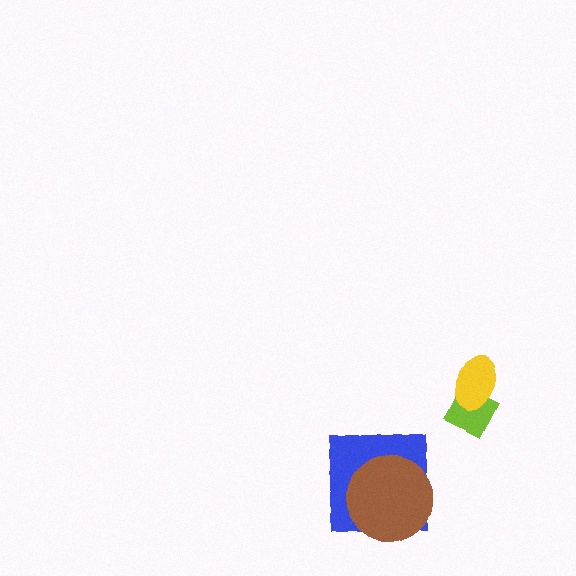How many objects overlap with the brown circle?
1 object overlaps with the brown circle.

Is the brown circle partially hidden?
No, no other shape covers it.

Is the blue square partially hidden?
Yes, it is partially covered by another shape.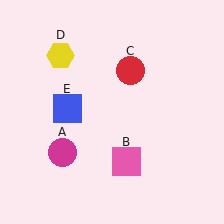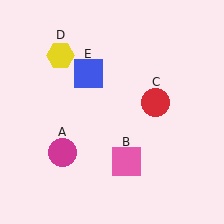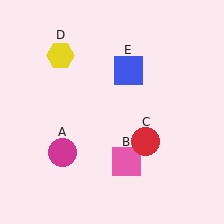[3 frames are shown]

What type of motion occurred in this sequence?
The red circle (object C), blue square (object E) rotated clockwise around the center of the scene.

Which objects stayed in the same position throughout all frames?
Magenta circle (object A) and pink square (object B) and yellow hexagon (object D) remained stationary.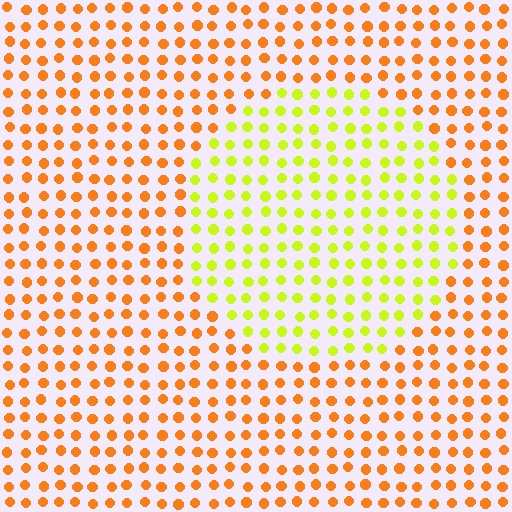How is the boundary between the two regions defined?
The boundary is defined purely by a slight shift in hue (about 46 degrees). Spacing, size, and orientation are identical on both sides.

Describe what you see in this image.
The image is filled with small orange elements in a uniform arrangement. A circle-shaped region is visible where the elements are tinted to a slightly different hue, forming a subtle color boundary.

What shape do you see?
I see a circle.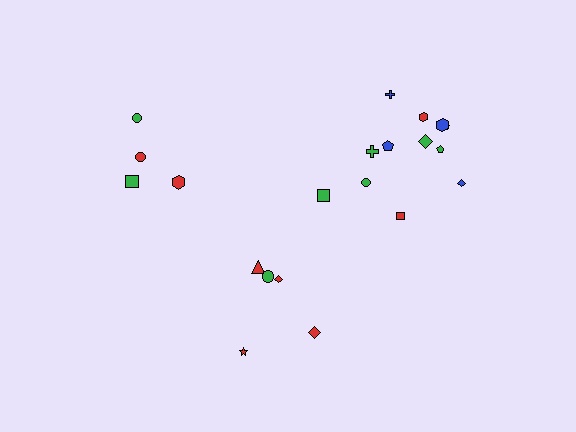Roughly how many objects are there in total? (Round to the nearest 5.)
Roughly 20 objects in total.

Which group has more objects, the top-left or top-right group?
The top-right group.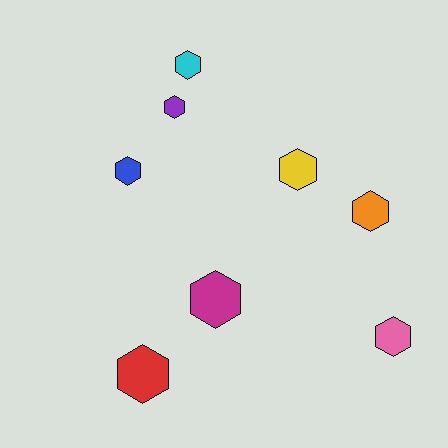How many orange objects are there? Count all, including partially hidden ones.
There is 1 orange object.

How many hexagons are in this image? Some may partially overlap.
There are 8 hexagons.